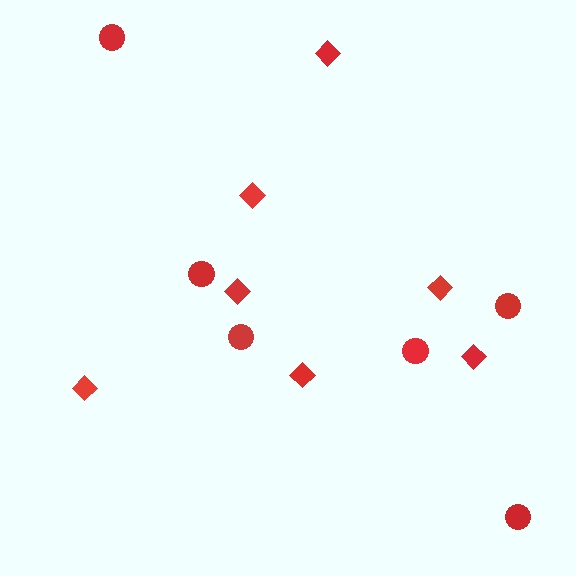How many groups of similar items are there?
There are 2 groups: one group of circles (6) and one group of diamonds (7).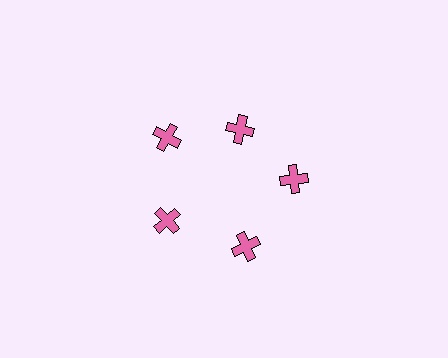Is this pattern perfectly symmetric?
No. The 5 pink crosses are arranged in a ring, but one element near the 1 o'clock position is pulled inward toward the center, breaking the 5-fold rotational symmetry.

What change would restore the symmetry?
The symmetry would be restored by moving it outward, back onto the ring so that all 5 crosses sit at equal angles and equal distance from the center.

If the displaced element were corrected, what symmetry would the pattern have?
It would have 5-fold rotational symmetry — the pattern would map onto itself every 72 degrees.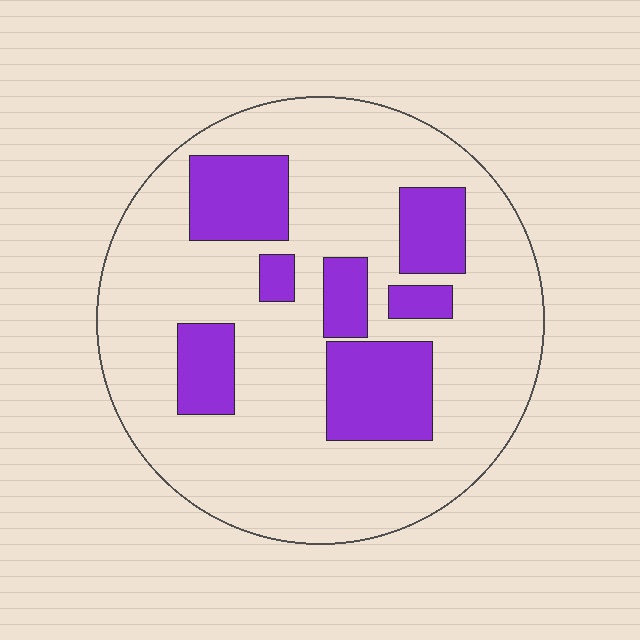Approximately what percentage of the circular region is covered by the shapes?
Approximately 25%.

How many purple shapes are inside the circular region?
7.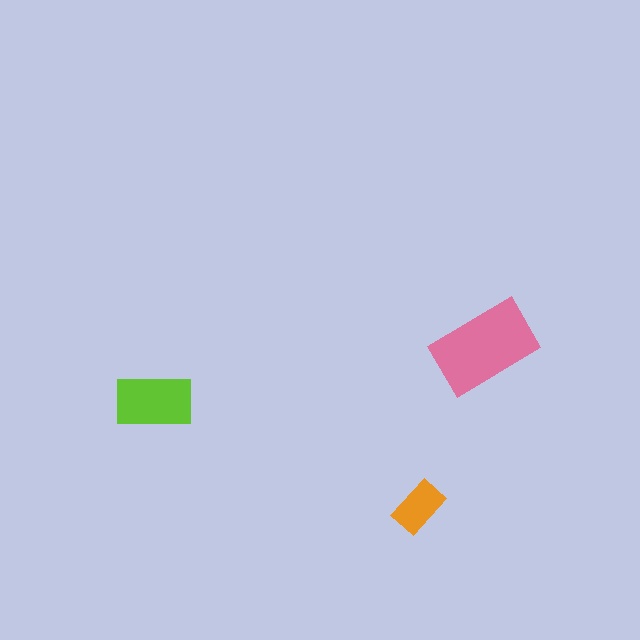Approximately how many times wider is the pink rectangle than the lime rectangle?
About 1.5 times wider.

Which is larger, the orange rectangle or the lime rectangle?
The lime one.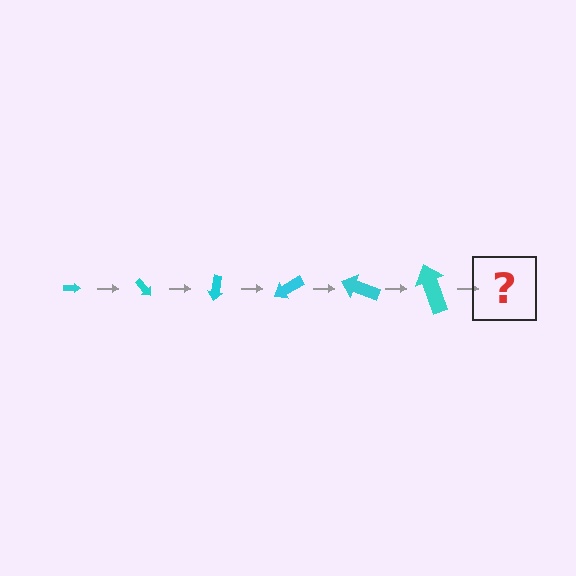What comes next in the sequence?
The next element should be an arrow, larger than the previous one and rotated 300 degrees from the start.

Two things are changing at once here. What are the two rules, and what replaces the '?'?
The two rules are that the arrow grows larger each step and it rotates 50 degrees each step. The '?' should be an arrow, larger than the previous one and rotated 300 degrees from the start.